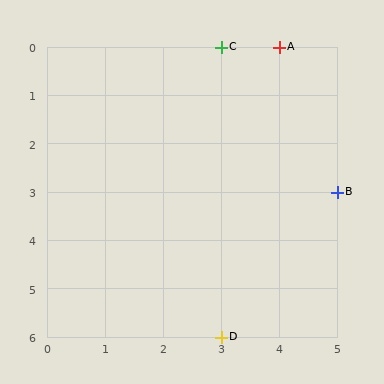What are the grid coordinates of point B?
Point B is at grid coordinates (5, 3).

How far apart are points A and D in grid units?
Points A and D are 1 column and 6 rows apart (about 6.1 grid units diagonally).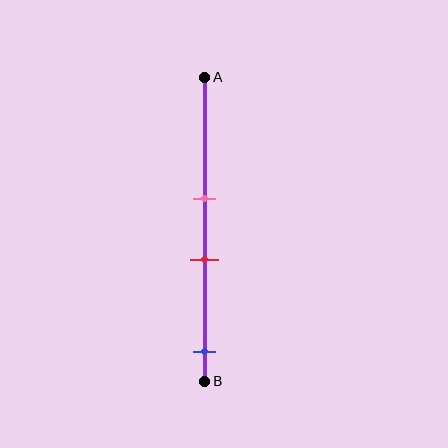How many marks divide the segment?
There are 3 marks dividing the segment.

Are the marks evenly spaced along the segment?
No, the marks are not evenly spaced.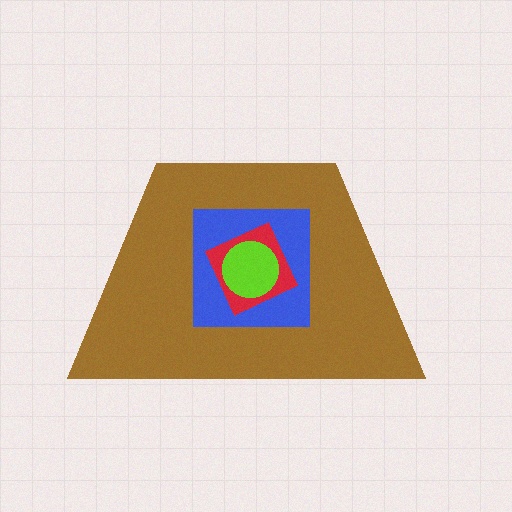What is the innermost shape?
The lime circle.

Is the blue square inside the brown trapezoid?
Yes.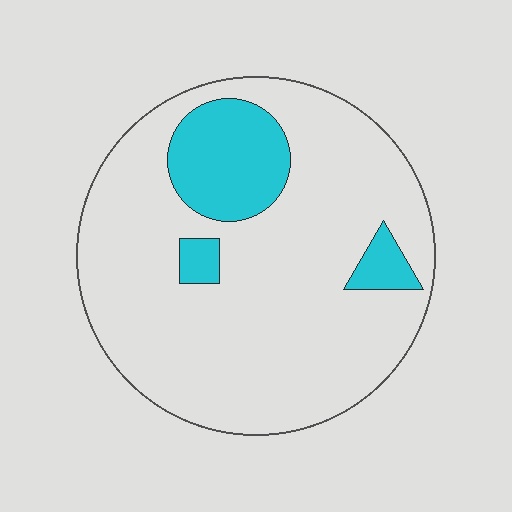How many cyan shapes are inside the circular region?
3.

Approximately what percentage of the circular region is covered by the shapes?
Approximately 15%.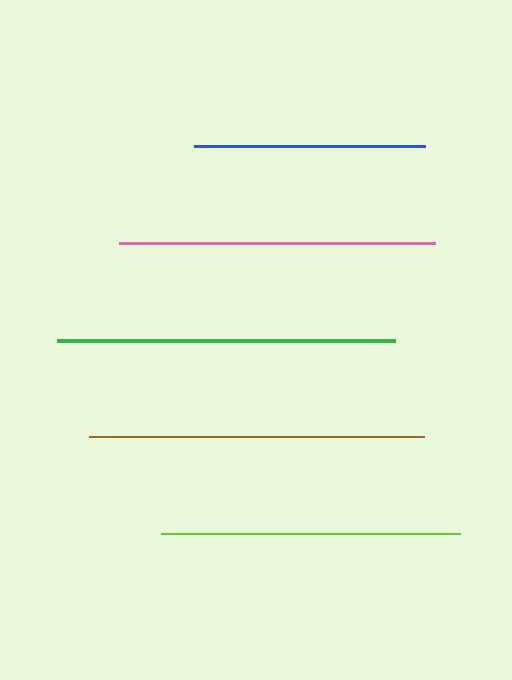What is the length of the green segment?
The green segment is approximately 338 pixels long.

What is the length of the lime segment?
The lime segment is approximately 300 pixels long.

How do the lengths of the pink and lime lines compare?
The pink and lime lines are approximately the same length.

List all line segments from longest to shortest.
From longest to shortest: green, brown, pink, lime, blue.